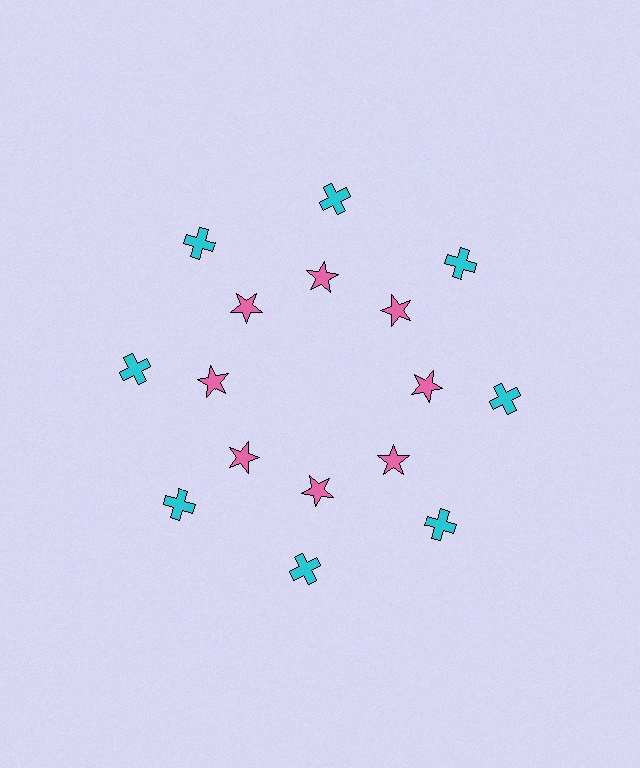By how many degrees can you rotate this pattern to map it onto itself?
The pattern maps onto itself every 45 degrees of rotation.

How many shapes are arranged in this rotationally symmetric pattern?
There are 16 shapes, arranged in 8 groups of 2.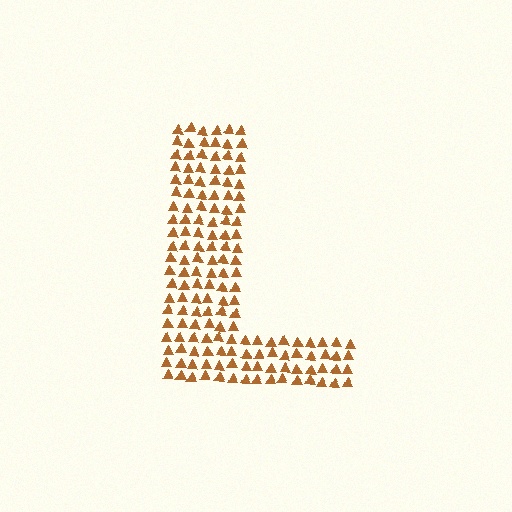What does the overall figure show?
The overall figure shows the letter L.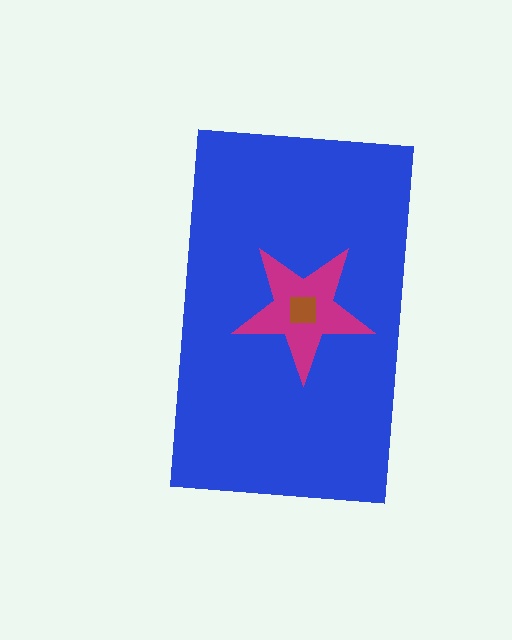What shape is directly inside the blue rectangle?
The magenta star.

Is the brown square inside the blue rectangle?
Yes.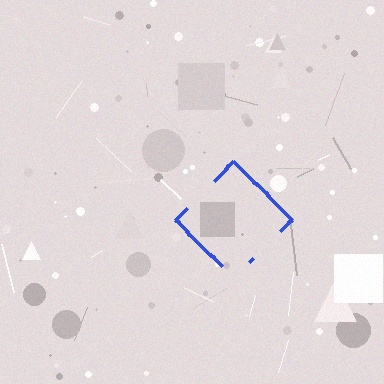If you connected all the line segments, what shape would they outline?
They would outline a diamond.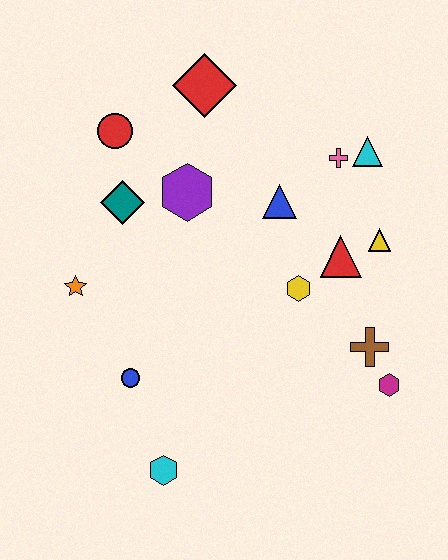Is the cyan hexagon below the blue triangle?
Yes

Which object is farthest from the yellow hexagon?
The red circle is farthest from the yellow hexagon.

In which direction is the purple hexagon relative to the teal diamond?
The purple hexagon is to the right of the teal diamond.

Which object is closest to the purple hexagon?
The teal diamond is closest to the purple hexagon.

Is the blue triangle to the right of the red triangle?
No